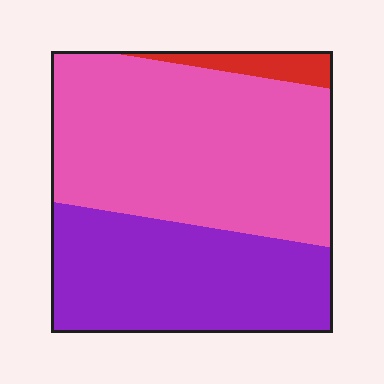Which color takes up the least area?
Red, at roughly 5%.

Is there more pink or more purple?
Pink.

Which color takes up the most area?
Pink, at roughly 55%.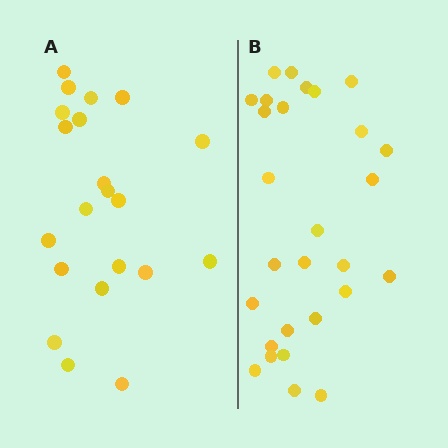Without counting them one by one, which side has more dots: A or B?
Region B (the right region) has more dots.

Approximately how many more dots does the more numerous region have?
Region B has roughly 8 or so more dots than region A.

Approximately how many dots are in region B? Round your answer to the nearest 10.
About 30 dots. (The exact count is 28, which rounds to 30.)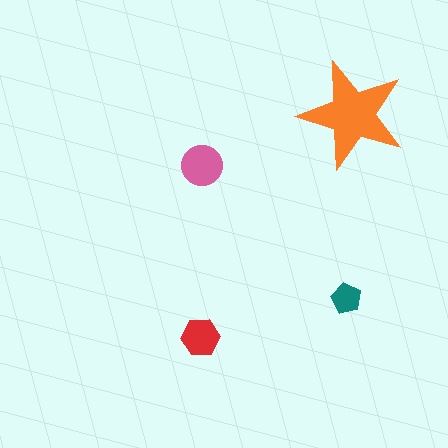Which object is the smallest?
The teal pentagon.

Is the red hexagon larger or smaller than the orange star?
Smaller.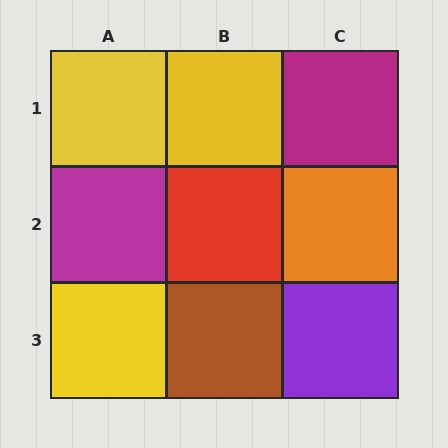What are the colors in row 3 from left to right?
Yellow, brown, purple.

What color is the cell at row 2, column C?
Orange.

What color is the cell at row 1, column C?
Magenta.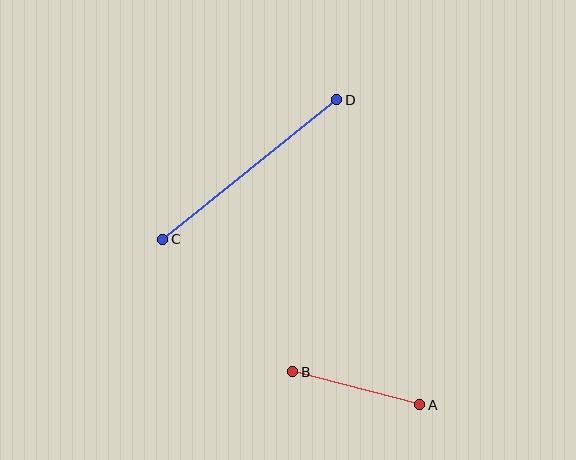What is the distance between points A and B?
The distance is approximately 131 pixels.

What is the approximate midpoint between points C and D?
The midpoint is at approximately (250, 170) pixels.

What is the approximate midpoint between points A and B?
The midpoint is at approximately (356, 388) pixels.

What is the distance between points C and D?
The distance is approximately 223 pixels.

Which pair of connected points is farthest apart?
Points C and D are farthest apart.